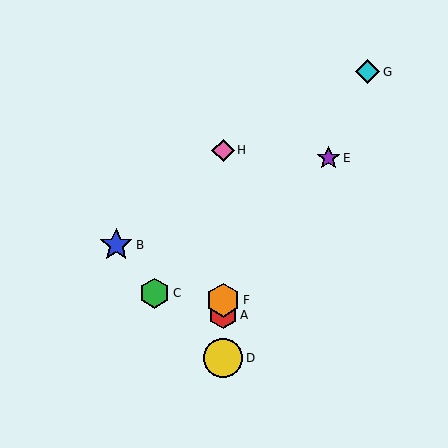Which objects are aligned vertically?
Objects A, D, F, H are aligned vertically.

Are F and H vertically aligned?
Yes, both are at x≈223.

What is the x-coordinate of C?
Object C is at x≈155.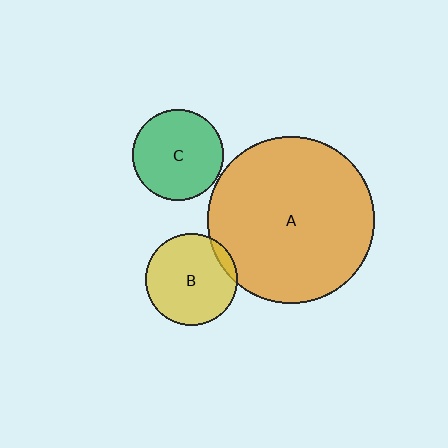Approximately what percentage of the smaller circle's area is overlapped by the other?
Approximately 10%.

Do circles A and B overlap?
Yes.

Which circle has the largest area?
Circle A (orange).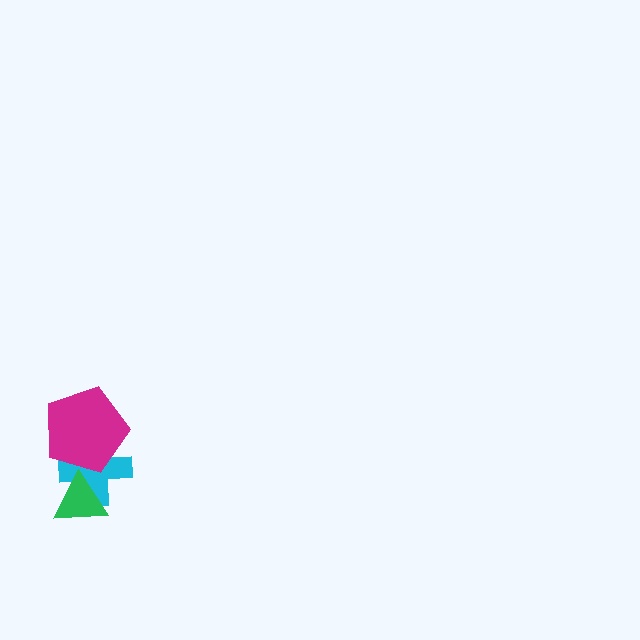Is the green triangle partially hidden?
No, no other shape covers it.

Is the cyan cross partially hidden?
Yes, it is partially covered by another shape.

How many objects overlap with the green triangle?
1 object overlaps with the green triangle.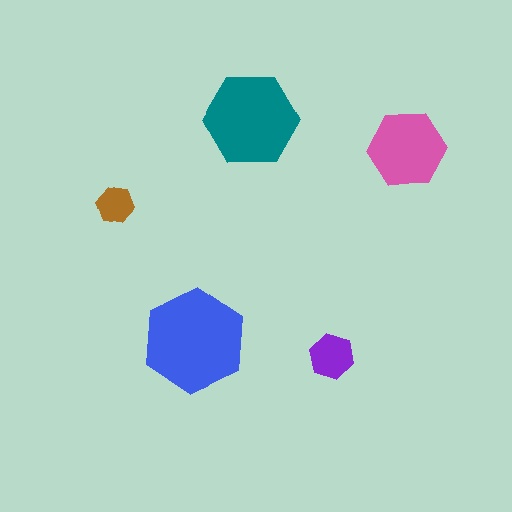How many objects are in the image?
There are 5 objects in the image.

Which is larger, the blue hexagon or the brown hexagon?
The blue one.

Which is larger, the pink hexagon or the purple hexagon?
The pink one.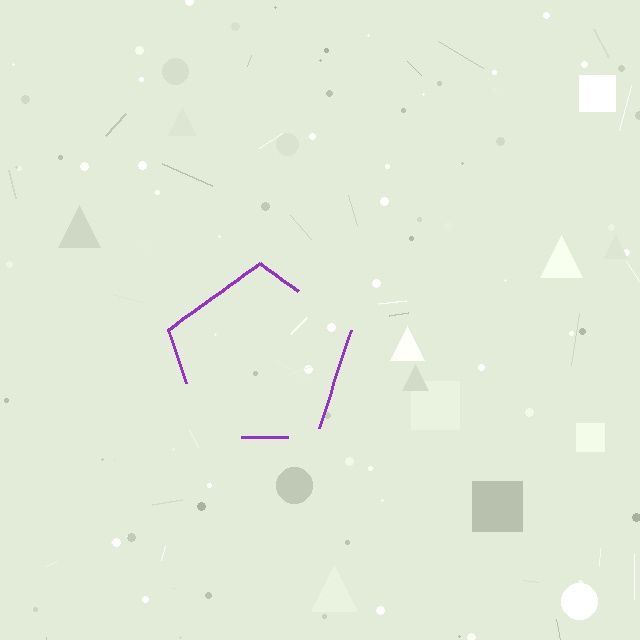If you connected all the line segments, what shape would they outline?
They would outline a pentagon.